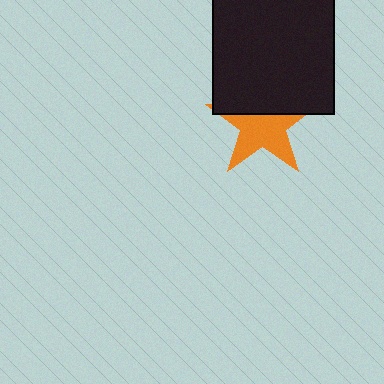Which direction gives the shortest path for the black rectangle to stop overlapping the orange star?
Moving up gives the shortest separation.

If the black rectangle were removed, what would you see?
You would see the complete orange star.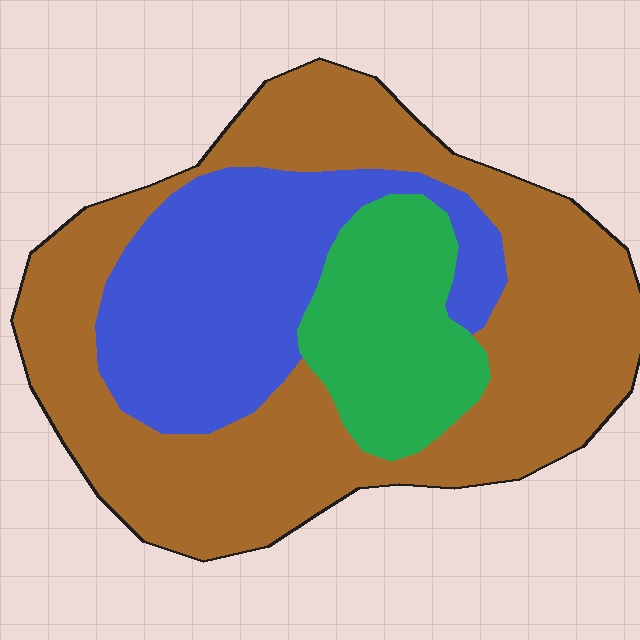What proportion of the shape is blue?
Blue covers roughly 30% of the shape.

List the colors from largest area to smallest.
From largest to smallest: brown, blue, green.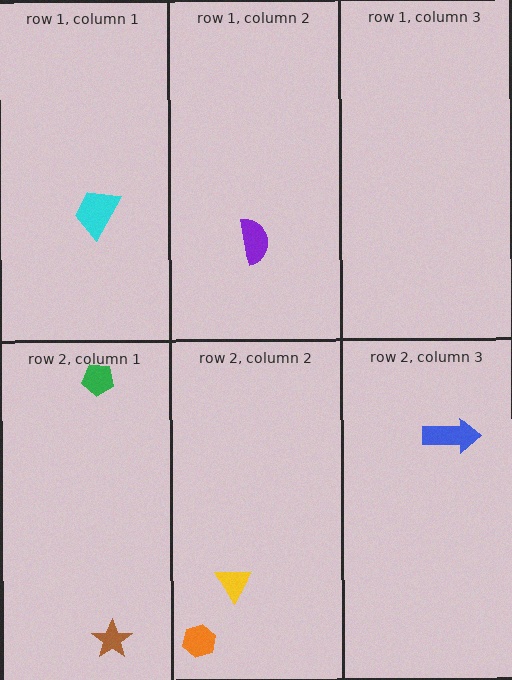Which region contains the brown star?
The row 2, column 1 region.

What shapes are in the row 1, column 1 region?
The cyan trapezoid.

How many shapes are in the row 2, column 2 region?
2.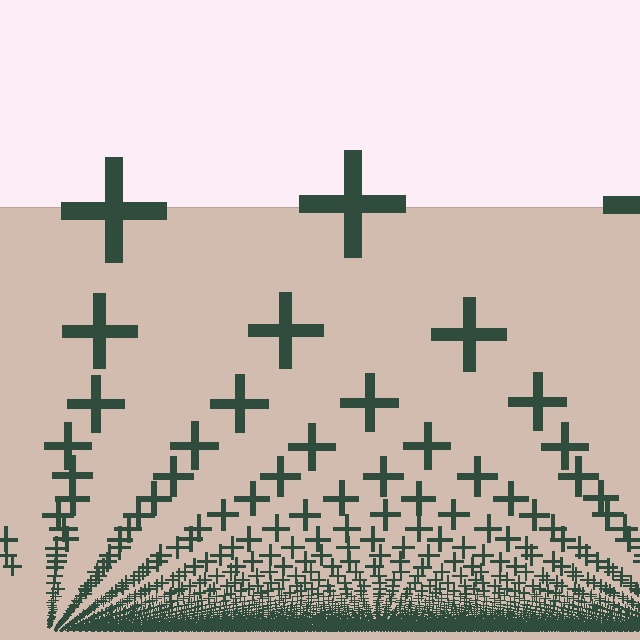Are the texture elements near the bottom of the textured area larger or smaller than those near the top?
Smaller. The gradient is inverted — elements near the bottom are smaller and denser.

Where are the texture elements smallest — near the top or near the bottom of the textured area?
Near the bottom.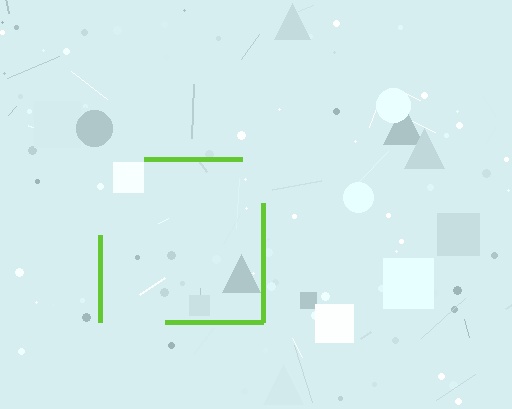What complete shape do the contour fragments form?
The contour fragments form a square.